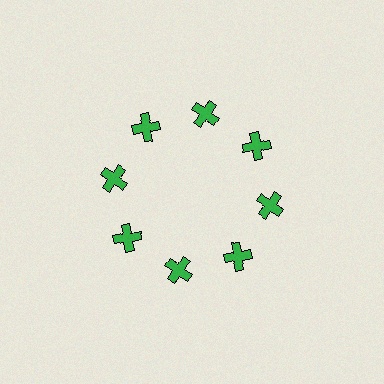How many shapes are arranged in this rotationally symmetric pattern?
There are 8 shapes, arranged in 8 groups of 1.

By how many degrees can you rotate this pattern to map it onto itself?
The pattern maps onto itself every 45 degrees of rotation.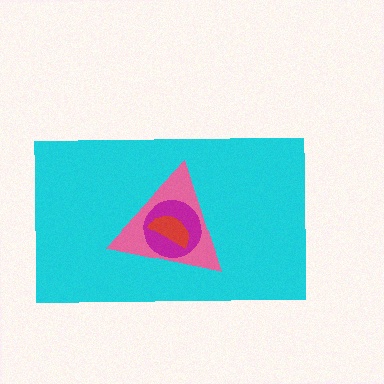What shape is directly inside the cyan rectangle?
The pink triangle.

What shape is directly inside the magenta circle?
The red semicircle.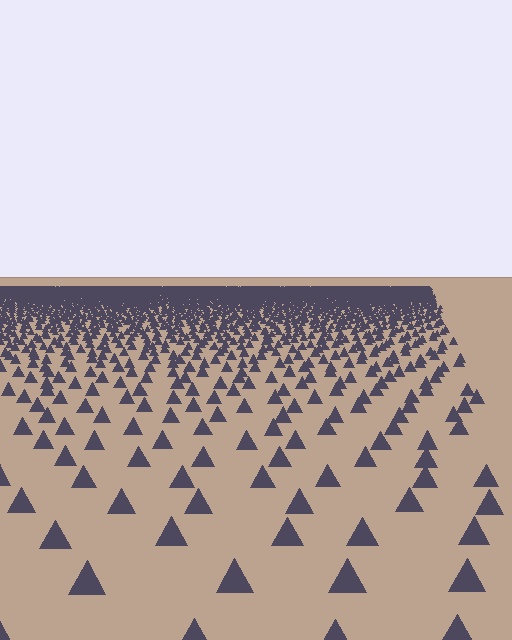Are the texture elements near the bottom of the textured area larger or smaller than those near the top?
Larger. Near the bottom, elements are closer to the viewer and appear at a bigger on-screen size.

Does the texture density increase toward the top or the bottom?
Density increases toward the top.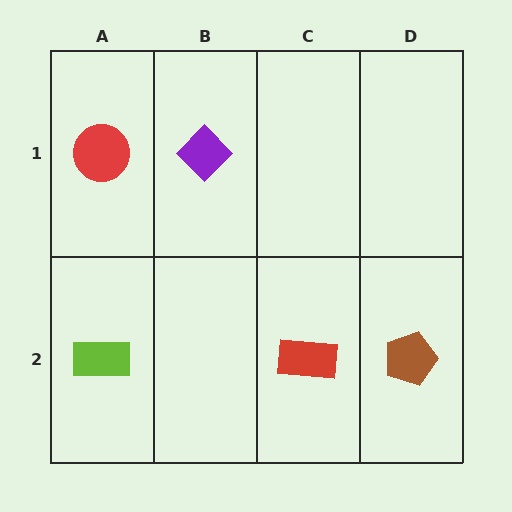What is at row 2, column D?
A brown pentagon.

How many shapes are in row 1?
2 shapes.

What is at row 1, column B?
A purple diamond.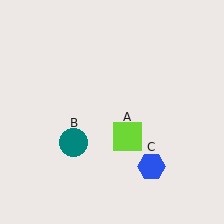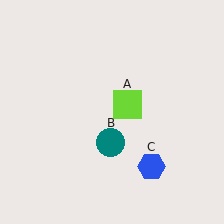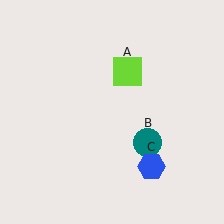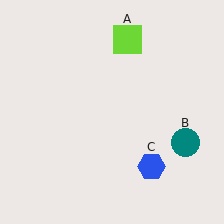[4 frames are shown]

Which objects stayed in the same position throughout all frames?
Blue hexagon (object C) remained stationary.